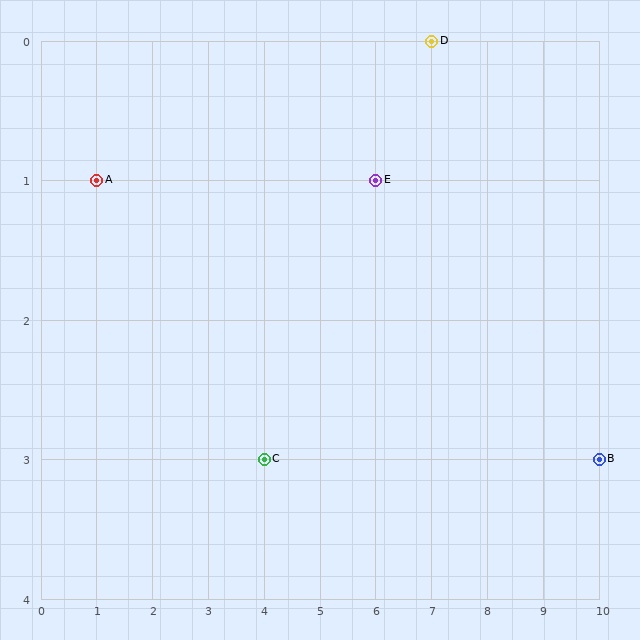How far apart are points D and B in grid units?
Points D and B are 3 columns and 3 rows apart (about 4.2 grid units diagonally).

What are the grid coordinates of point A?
Point A is at grid coordinates (1, 1).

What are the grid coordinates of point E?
Point E is at grid coordinates (6, 1).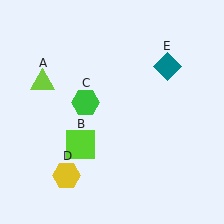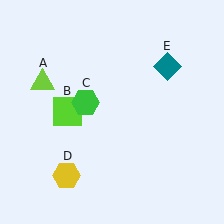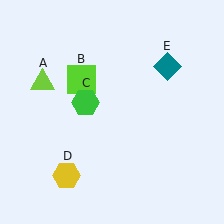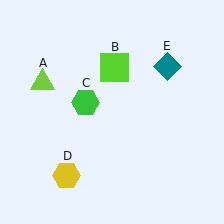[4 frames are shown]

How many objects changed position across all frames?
1 object changed position: lime square (object B).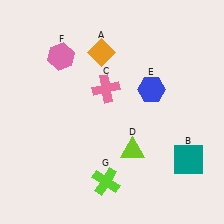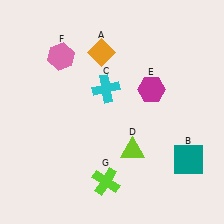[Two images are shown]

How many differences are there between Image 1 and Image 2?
There are 2 differences between the two images.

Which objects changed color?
C changed from pink to cyan. E changed from blue to magenta.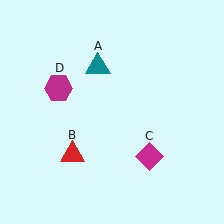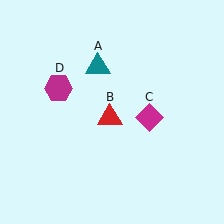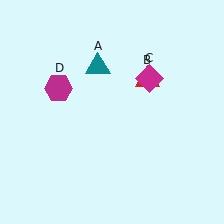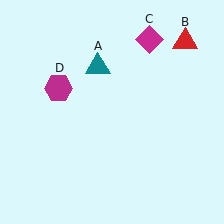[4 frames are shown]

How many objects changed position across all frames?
2 objects changed position: red triangle (object B), magenta diamond (object C).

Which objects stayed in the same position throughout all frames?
Teal triangle (object A) and magenta hexagon (object D) remained stationary.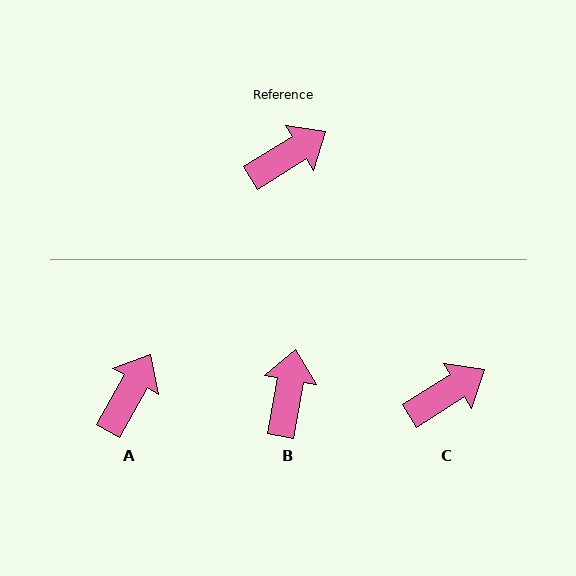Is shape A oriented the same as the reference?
No, it is off by about 29 degrees.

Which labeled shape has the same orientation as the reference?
C.